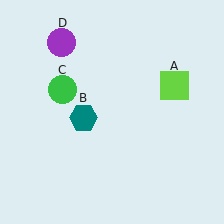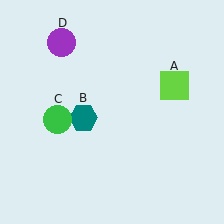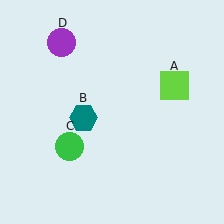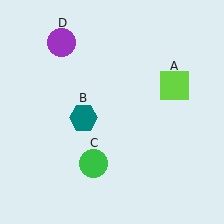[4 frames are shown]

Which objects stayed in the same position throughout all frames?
Lime square (object A) and teal hexagon (object B) and purple circle (object D) remained stationary.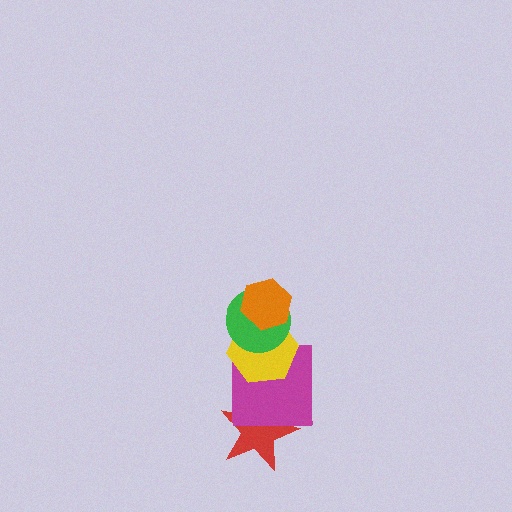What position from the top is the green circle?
The green circle is 2nd from the top.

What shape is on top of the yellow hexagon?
The green circle is on top of the yellow hexagon.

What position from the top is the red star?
The red star is 5th from the top.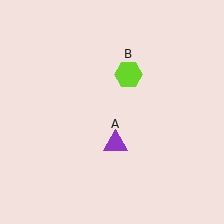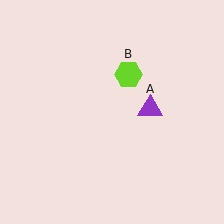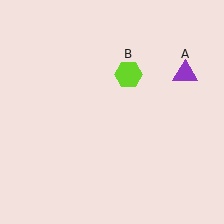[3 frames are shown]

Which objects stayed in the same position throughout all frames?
Lime hexagon (object B) remained stationary.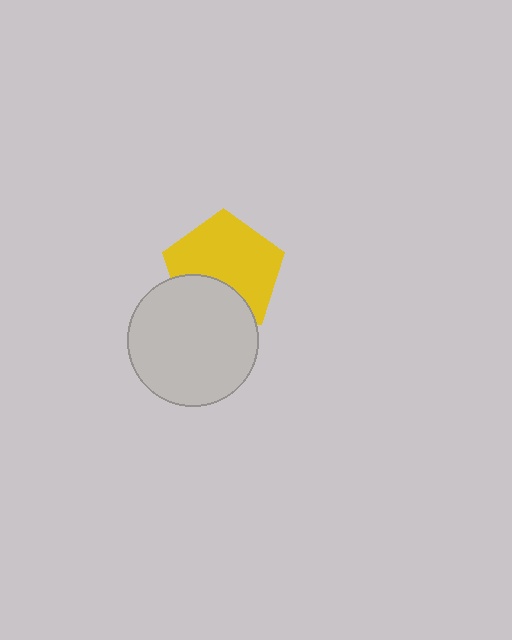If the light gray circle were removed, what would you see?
You would see the complete yellow pentagon.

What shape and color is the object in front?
The object in front is a light gray circle.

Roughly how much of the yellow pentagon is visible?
Most of it is visible (roughly 68%).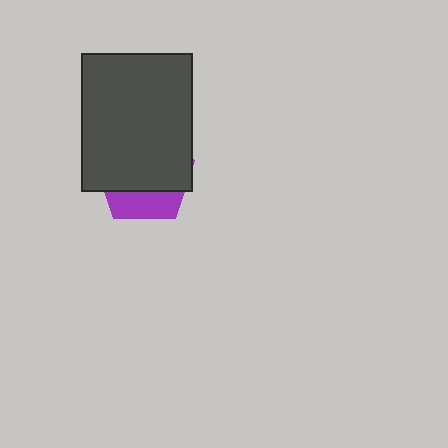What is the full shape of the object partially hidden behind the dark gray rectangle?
The partially hidden object is a purple pentagon.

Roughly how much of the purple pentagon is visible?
A small part of it is visible (roughly 30%).